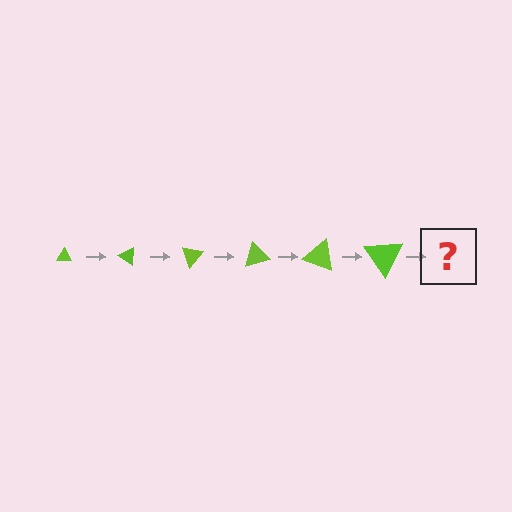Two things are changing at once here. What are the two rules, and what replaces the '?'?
The two rules are that the triangle grows larger each step and it rotates 35 degrees each step. The '?' should be a triangle, larger than the previous one and rotated 210 degrees from the start.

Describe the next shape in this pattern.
It should be a triangle, larger than the previous one and rotated 210 degrees from the start.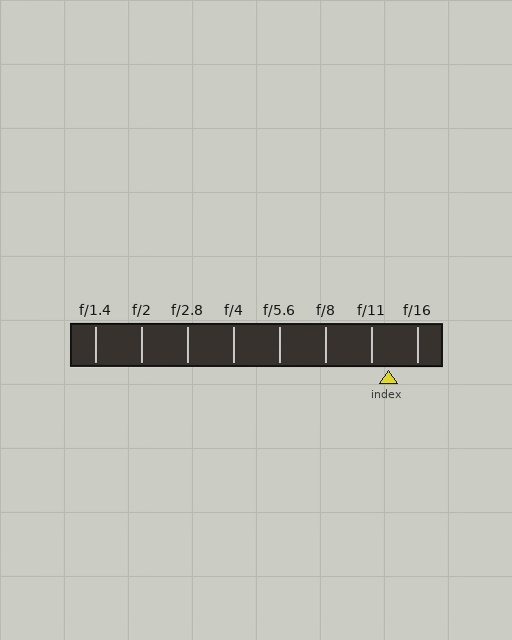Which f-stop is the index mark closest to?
The index mark is closest to f/11.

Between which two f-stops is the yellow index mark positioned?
The index mark is between f/11 and f/16.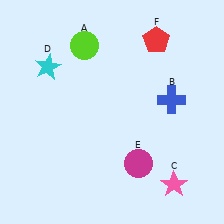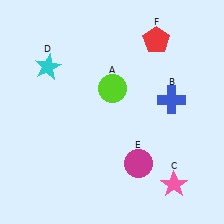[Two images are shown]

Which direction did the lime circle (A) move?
The lime circle (A) moved down.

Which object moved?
The lime circle (A) moved down.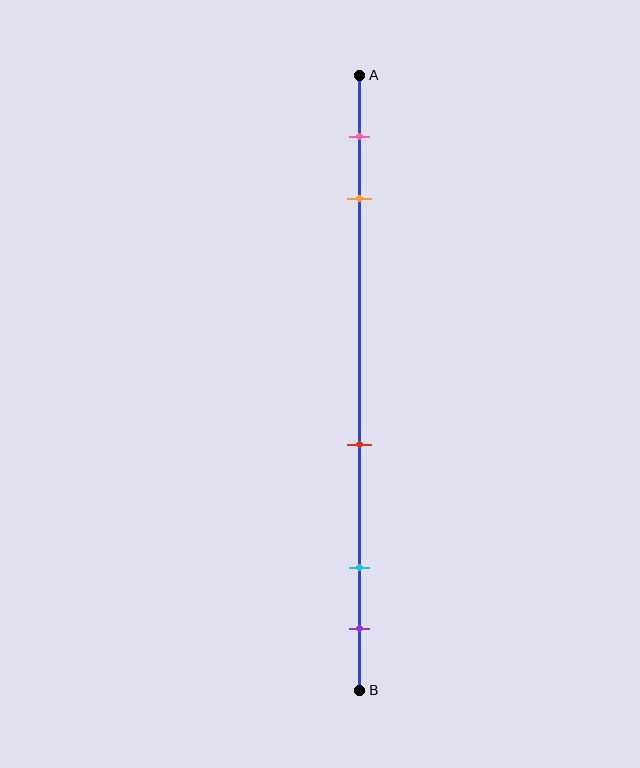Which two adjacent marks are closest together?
The cyan and purple marks are the closest adjacent pair.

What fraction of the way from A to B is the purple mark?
The purple mark is approximately 90% (0.9) of the way from A to B.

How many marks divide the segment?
There are 5 marks dividing the segment.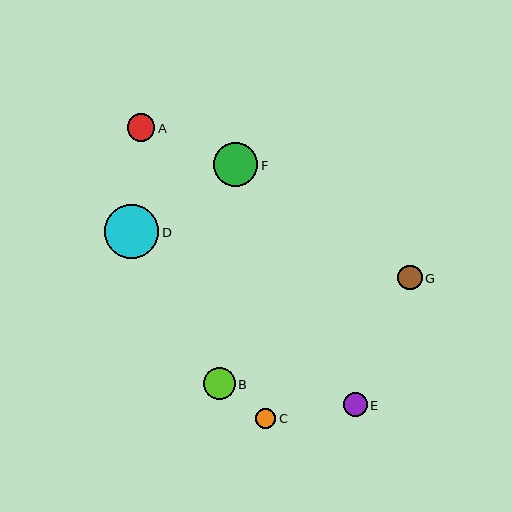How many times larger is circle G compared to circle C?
Circle G is approximately 1.2 times the size of circle C.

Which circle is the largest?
Circle D is the largest with a size of approximately 54 pixels.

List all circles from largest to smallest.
From largest to smallest: D, F, B, A, G, E, C.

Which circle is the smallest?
Circle C is the smallest with a size of approximately 20 pixels.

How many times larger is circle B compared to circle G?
Circle B is approximately 1.3 times the size of circle G.